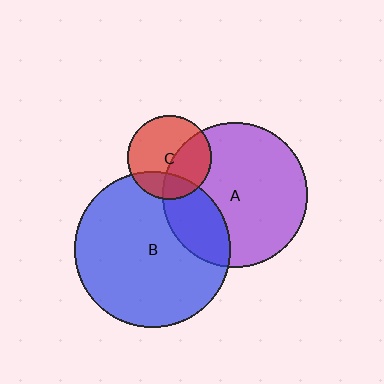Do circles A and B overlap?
Yes.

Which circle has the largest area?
Circle B (blue).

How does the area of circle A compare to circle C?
Approximately 3.0 times.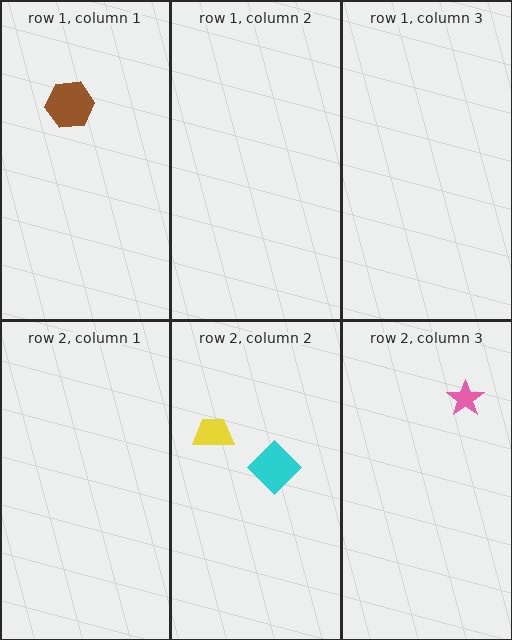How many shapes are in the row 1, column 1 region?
1.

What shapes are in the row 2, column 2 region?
The yellow trapezoid, the cyan diamond.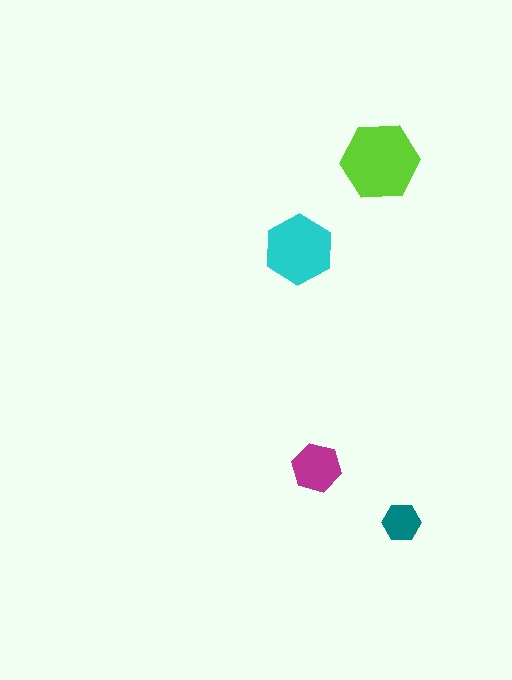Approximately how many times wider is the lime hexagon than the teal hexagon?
About 2 times wider.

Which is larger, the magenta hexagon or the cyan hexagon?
The cyan one.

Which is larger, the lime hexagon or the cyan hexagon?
The lime one.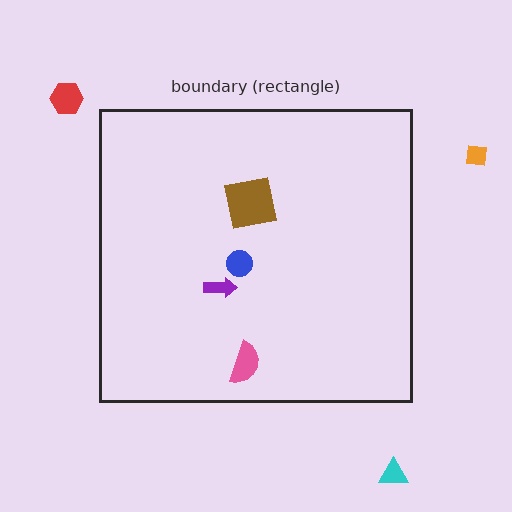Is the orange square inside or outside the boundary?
Outside.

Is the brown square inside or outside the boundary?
Inside.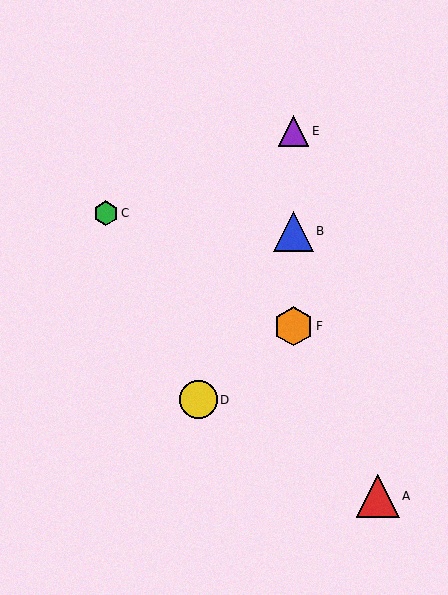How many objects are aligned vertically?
3 objects (B, E, F) are aligned vertically.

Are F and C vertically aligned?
No, F is at x≈294 and C is at x≈106.